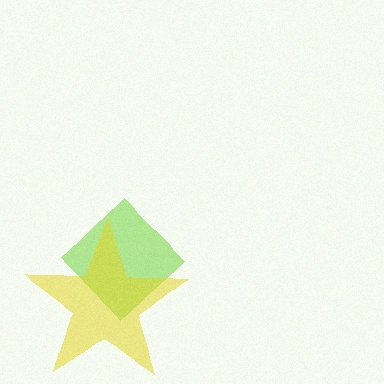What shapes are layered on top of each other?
The layered shapes are: a lime diamond, a yellow star.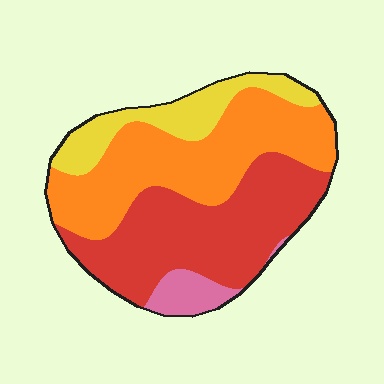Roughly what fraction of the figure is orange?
Orange covers roughly 40% of the figure.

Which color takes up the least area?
Pink, at roughly 5%.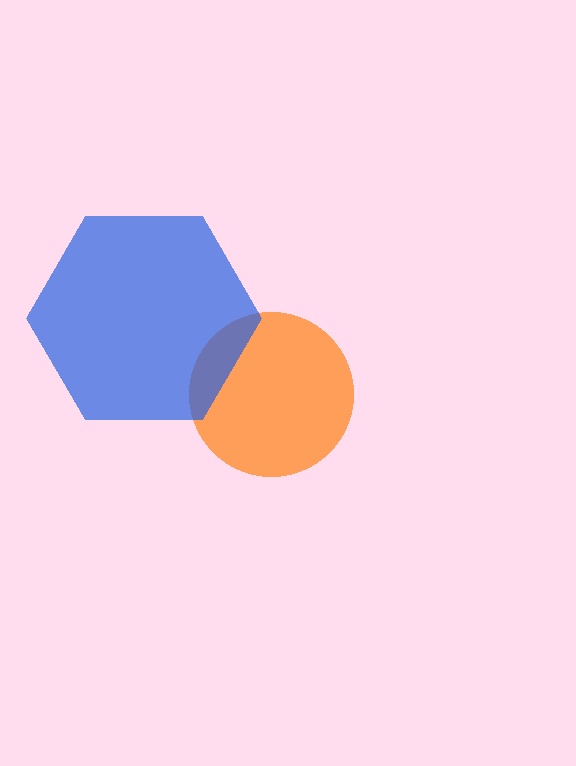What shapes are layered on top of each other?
The layered shapes are: an orange circle, a blue hexagon.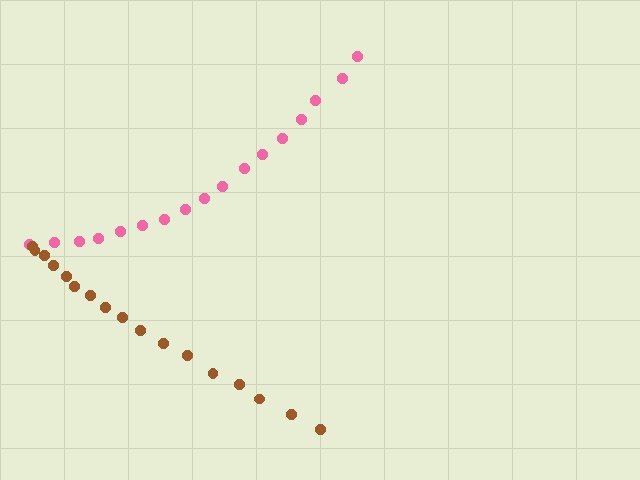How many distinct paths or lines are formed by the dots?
There are 2 distinct paths.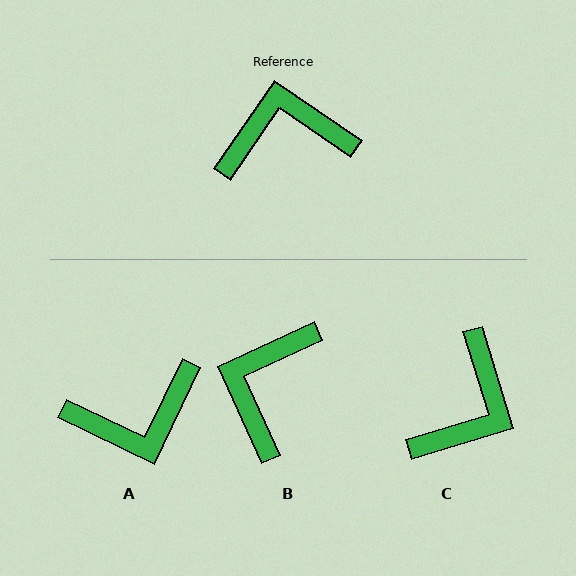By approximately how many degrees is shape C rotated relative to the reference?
Approximately 129 degrees clockwise.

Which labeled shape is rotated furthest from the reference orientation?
A, about 171 degrees away.